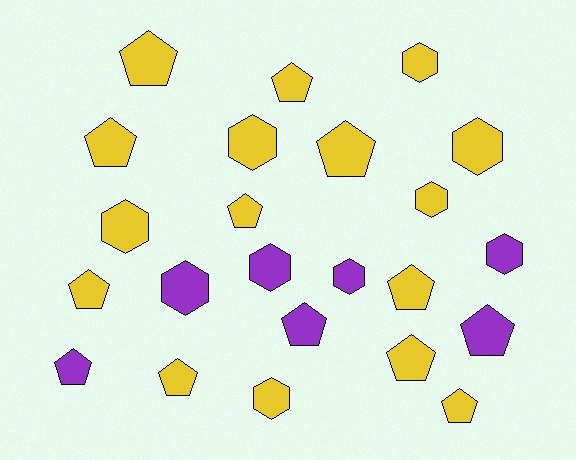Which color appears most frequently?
Yellow, with 16 objects.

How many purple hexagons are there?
There are 4 purple hexagons.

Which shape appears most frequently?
Pentagon, with 13 objects.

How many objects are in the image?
There are 23 objects.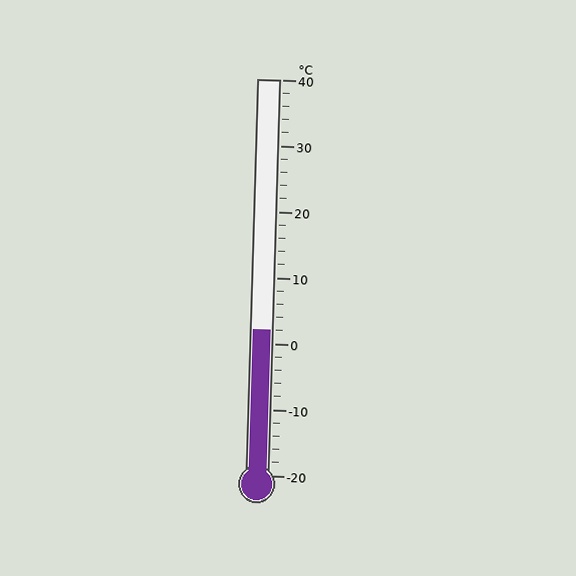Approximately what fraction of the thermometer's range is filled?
The thermometer is filled to approximately 35% of its range.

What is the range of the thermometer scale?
The thermometer scale ranges from -20°C to 40°C.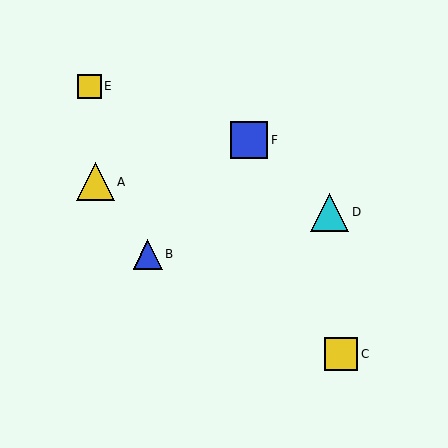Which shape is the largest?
The cyan triangle (labeled D) is the largest.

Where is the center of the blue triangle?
The center of the blue triangle is at (148, 254).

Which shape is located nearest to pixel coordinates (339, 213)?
The cyan triangle (labeled D) at (330, 212) is nearest to that location.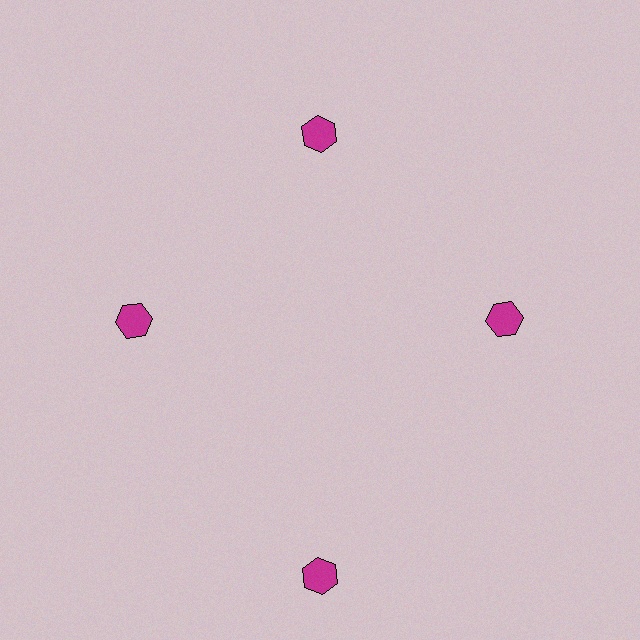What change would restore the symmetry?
The symmetry would be restored by moving it inward, back onto the ring so that all 4 hexagons sit at equal angles and equal distance from the center.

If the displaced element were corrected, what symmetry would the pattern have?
It would have 4-fold rotational symmetry — the pattern would map onto itself every 90 degrees.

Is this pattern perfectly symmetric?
No. The 4 magenta hexagons are arranged in a ring, but one element near the 6 o'clock position is pushed outward from the center, breaking the 4-fold rotational symmetry.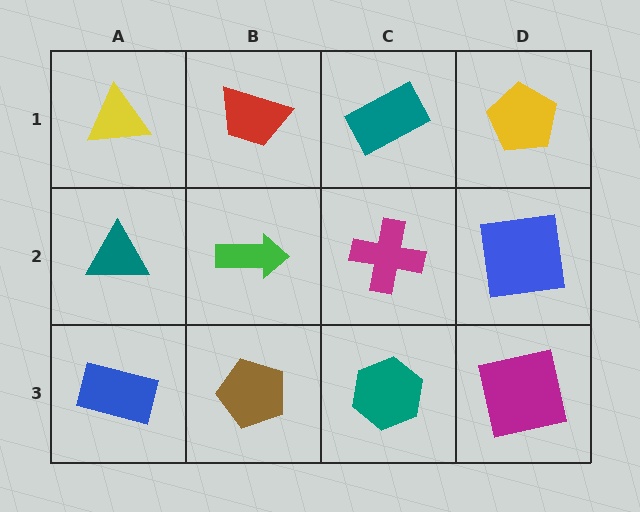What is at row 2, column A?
A teal triangle.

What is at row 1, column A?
A yellow triangle.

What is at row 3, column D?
A magenta square.